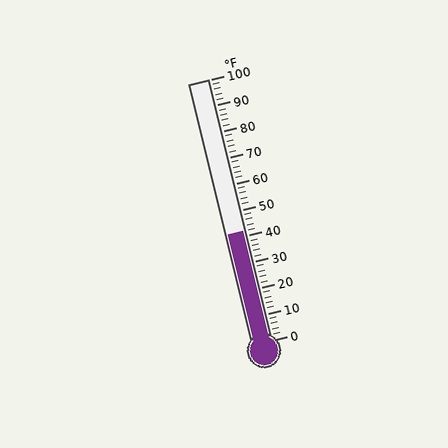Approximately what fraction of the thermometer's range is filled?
The thermometer is filled to approximately 40% of its range.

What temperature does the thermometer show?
The thermometer shows approximately 42°F.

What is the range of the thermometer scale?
The thermometer scale ranges from 0°F to 100°F.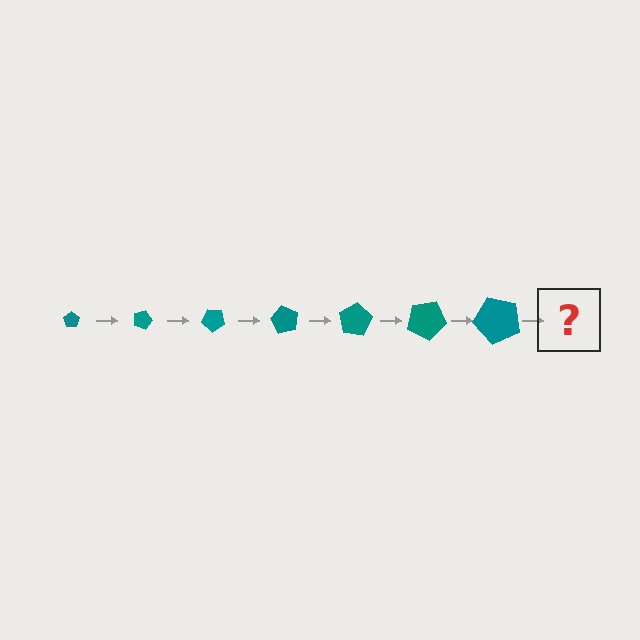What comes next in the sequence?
The next element should be a pentagon, larger than the previous one and rotated 140 degrees from the start.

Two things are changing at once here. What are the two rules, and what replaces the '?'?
The two rules are that the pentagon grows larger each step and it rotates 20 degrees each step. The '?' should be a pentagon, larger than the previous one and rotated 140 degrees from the start.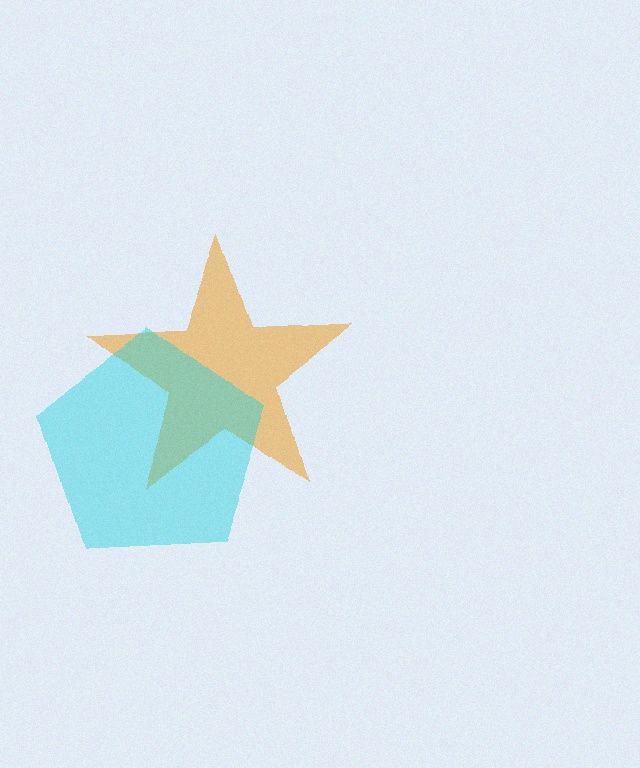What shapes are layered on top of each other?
The layered shapes are: an orange star, a cyan pentagon.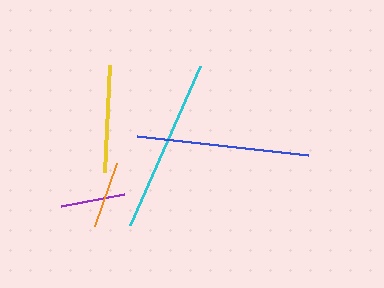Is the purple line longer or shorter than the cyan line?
The cyan line is longer than the purple line.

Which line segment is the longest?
The cyan line is the longest at approximately 173 pixels.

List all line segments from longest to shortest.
From longest to shortest: cyan, blue, yellow, orange, purple.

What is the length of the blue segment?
The blue segment is approximately 172 pixels long.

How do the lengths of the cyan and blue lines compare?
The cyan and blue lines are approximately the same length.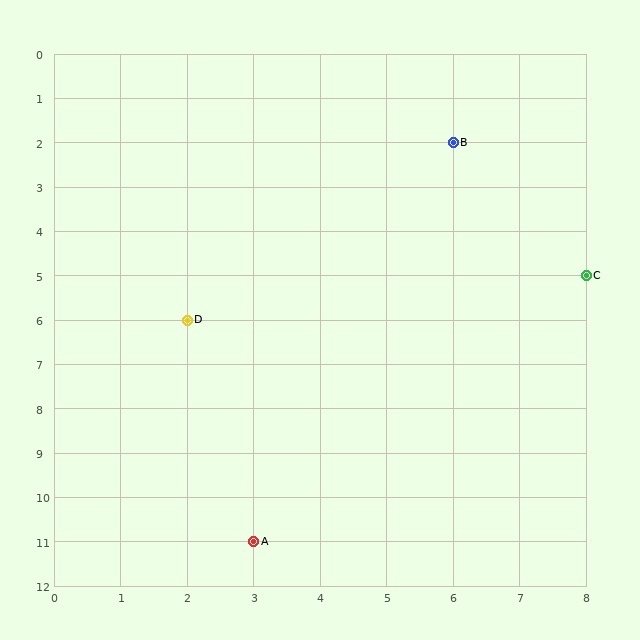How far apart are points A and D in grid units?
Points A and D are 1 column and 5 rows apart (about 5.1 grid units diagonally).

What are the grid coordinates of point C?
Point C is at grid coordinates (8, 5).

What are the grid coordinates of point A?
Point A is at grid coordinates (3, 11).